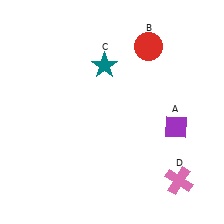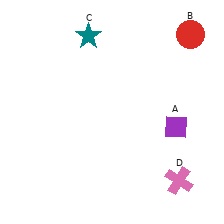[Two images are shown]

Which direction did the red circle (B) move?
The red circle (B) moved right.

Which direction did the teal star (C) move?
The teal star (C) moved up.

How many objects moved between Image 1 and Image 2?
2 objects moved between the two images.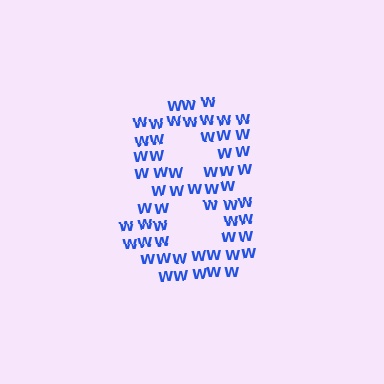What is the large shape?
The large shape is the digit 8.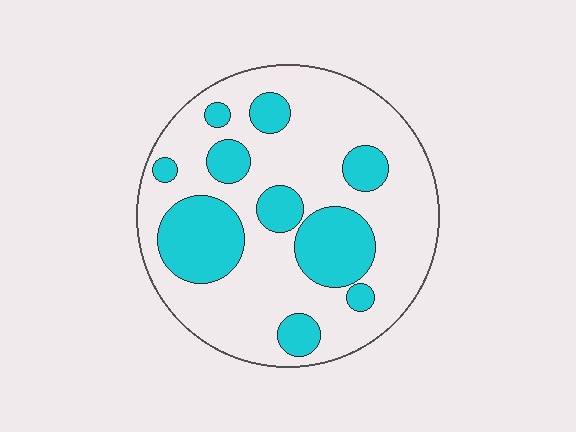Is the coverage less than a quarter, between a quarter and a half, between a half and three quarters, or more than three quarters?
Between a quarter and a half.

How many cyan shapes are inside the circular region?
10.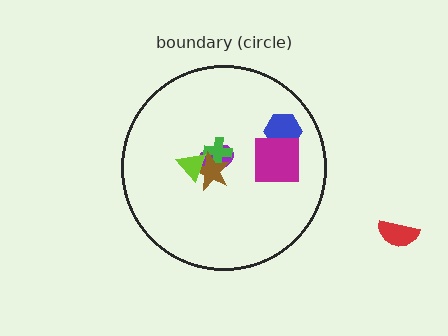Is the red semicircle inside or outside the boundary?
Outside.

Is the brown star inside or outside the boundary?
Inside.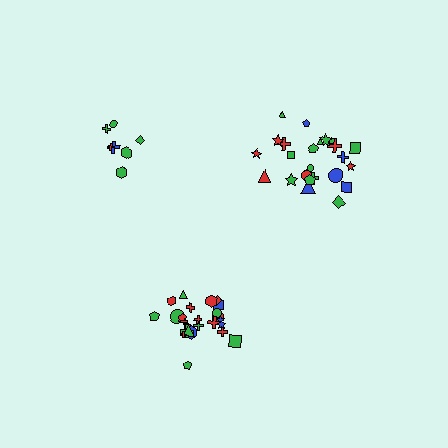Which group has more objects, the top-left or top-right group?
The top-right group.